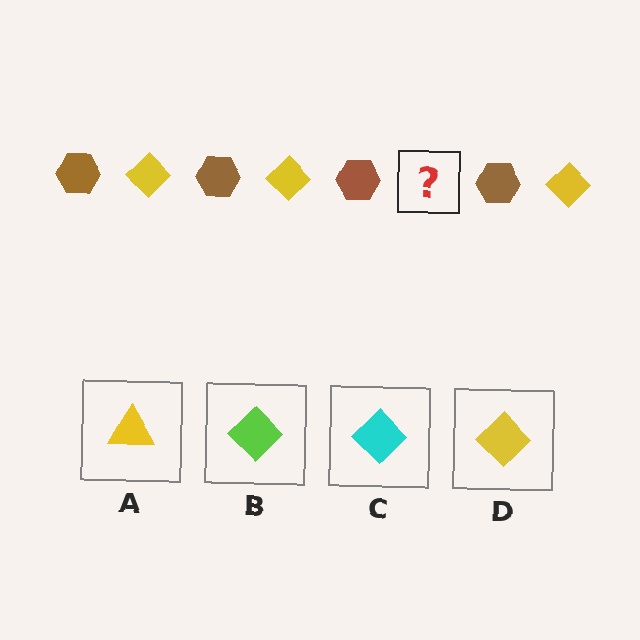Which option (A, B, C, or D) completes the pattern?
D.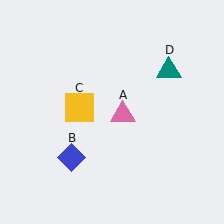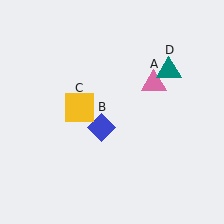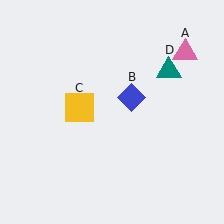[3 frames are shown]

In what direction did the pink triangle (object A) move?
The pink triangle (object A) moved up and to the right.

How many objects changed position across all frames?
2 objects changed position: pink triangle (object A), blue diamond (object B).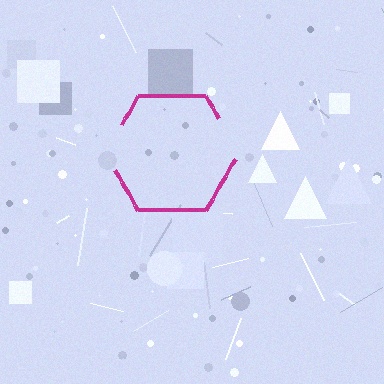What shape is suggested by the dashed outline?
The dashed outline suggests a hexagon.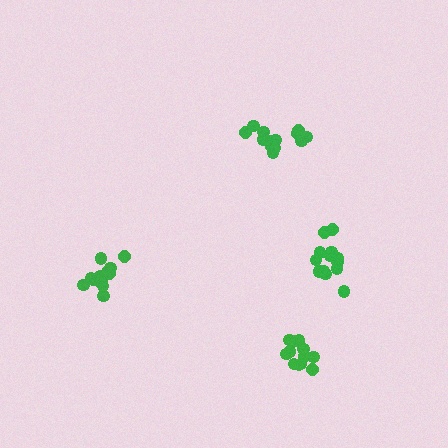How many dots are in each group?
Group 1: 13 dots, Group 2: 12 dots, Group 3: 14 dots, Group 4: 15 dots (54 total).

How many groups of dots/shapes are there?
There are 4 groups.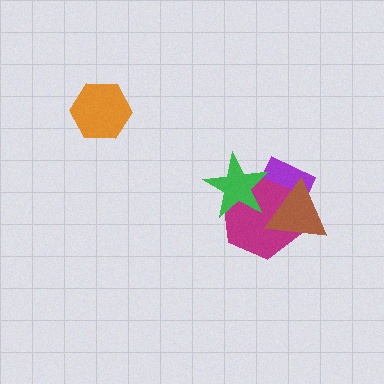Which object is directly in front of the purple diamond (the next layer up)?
The magenta hexagon is directly in front of the purple diamond.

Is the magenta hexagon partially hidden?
Yes, it is partially covered by another shape.